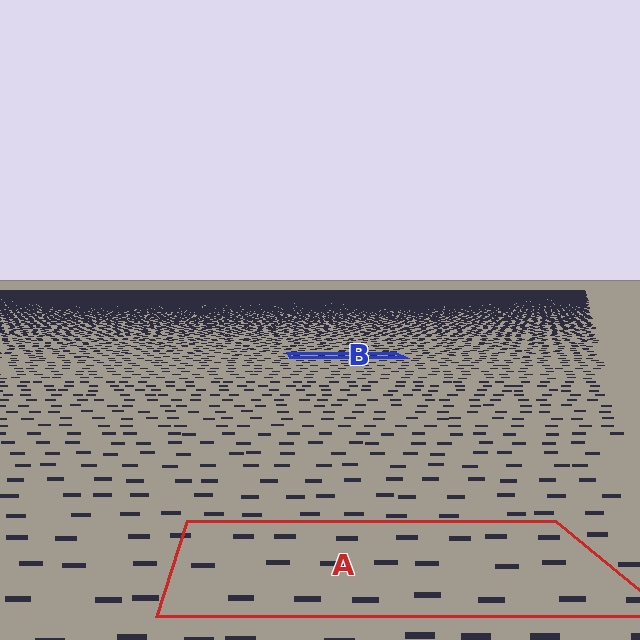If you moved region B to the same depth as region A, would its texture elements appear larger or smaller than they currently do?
They would appear larger. At a closer depth, the same texture elements are projected at a bigger on-screen size.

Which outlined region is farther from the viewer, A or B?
Region B is farther from the viewer — the texture elements inside it appear smaller and more densely packed.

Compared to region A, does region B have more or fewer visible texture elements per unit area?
Region B has more texture elements per unit area — they are packed more densely because it is farther away.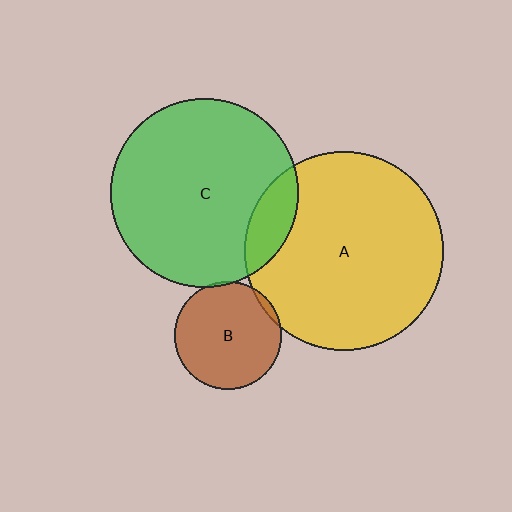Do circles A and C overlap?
Yes.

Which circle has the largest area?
Circle A (yellow).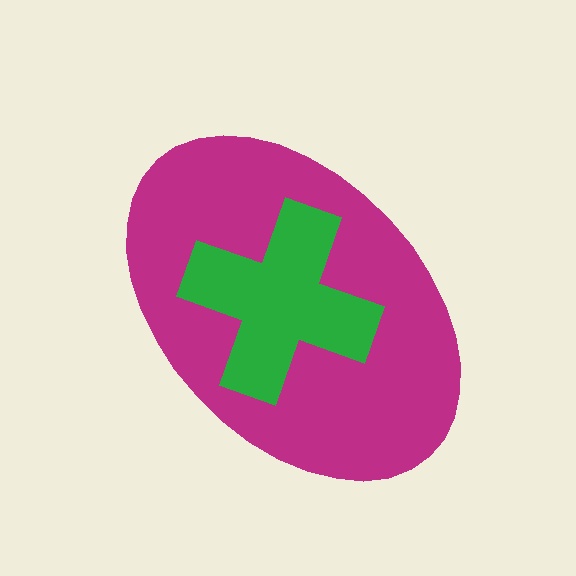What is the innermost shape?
The green cross.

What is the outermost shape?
The magenta ellipse.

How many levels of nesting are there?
2.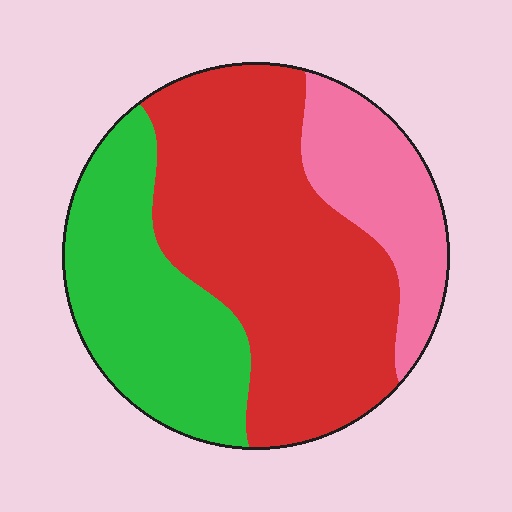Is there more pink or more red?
Red.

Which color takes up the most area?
Red, at roughly 50%.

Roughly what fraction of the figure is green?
Green takes up about one third (1/3) of the figure.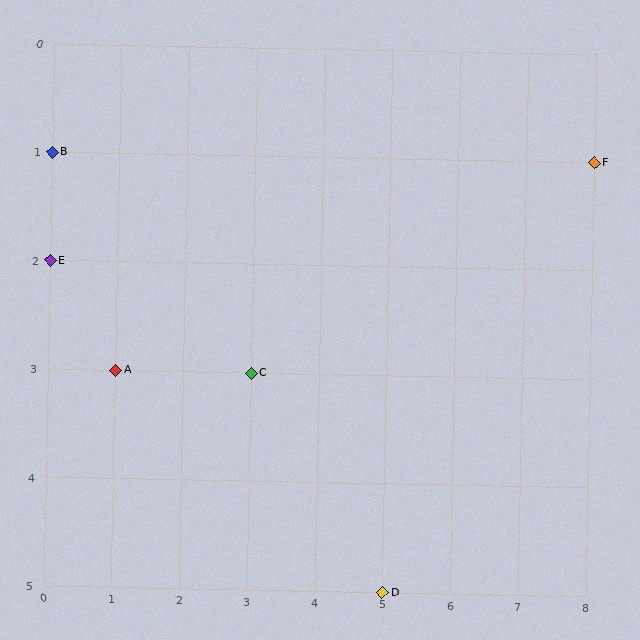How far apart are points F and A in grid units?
Points F and A are 7 columns and 2 rows apart (about 7.3 grid units diagonally).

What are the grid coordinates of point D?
Point D is at grid coordinates (5, 5).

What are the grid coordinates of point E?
Point E is at grid coordinates (0, 2).